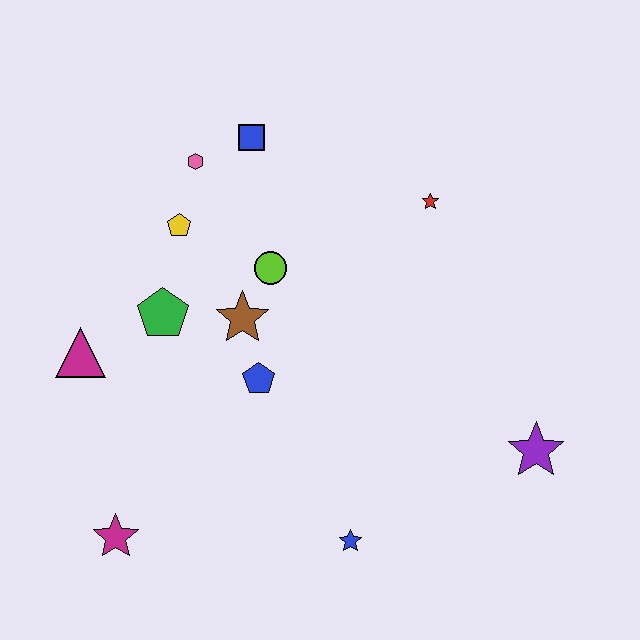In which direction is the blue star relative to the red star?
The blue star is below the red star.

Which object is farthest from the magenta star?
The red star is farthest from the magenta star.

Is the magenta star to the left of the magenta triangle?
No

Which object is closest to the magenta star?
The magenta triangle is closest to the magenta star.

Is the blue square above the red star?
Yes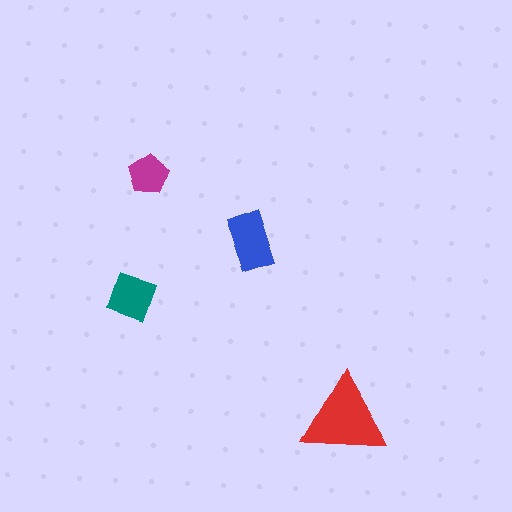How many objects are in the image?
There are 4 objects in the image.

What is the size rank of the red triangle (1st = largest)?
1st.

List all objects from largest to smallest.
The red triangle, the blue rectangle, the teal diamond, the magenta pentagon.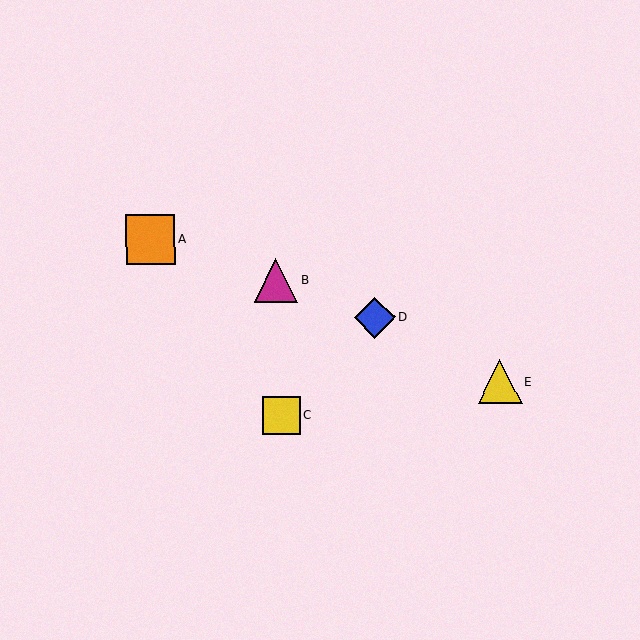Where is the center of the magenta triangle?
The center of the magenta triangle is at (276, 281).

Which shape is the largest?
The orange square (labeled A) is the largest.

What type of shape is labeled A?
Shape A is an orange square.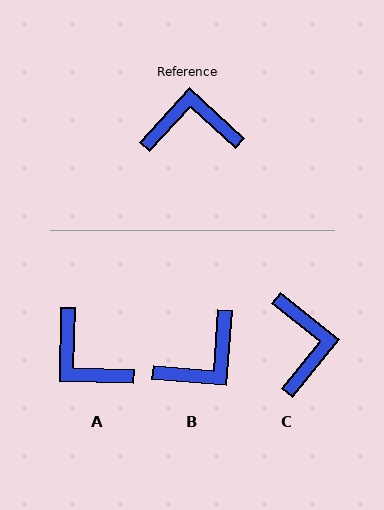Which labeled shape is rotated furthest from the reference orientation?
B, about 142 degrees away.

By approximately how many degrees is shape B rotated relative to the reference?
Approximately 142 degrees clockwise.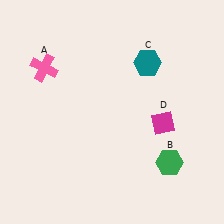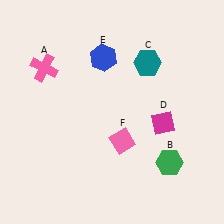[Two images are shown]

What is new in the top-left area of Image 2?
A blue hexagon (E) was added in the top-left area of Image 2.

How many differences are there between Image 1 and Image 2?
There are 2 differences between the two images.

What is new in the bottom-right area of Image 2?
A pink diamond (F) was added in the bottom-right area of Image 2.